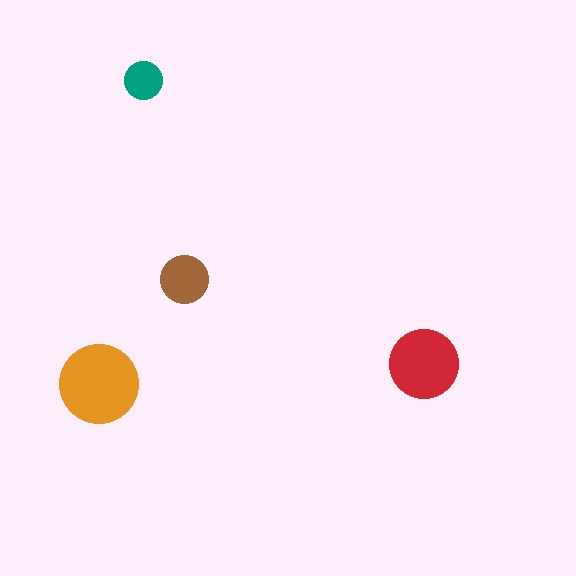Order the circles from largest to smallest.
the orange one, the red one, the brown one, the teal one.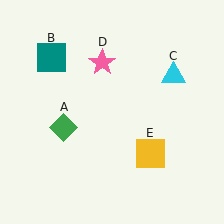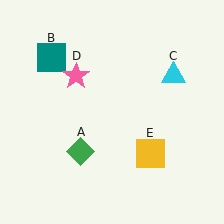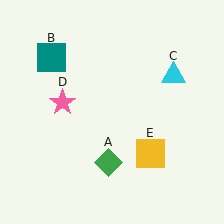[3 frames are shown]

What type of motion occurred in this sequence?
The green diamond (object A), pink star (object D) rotated counterclockwise around the center of the scene.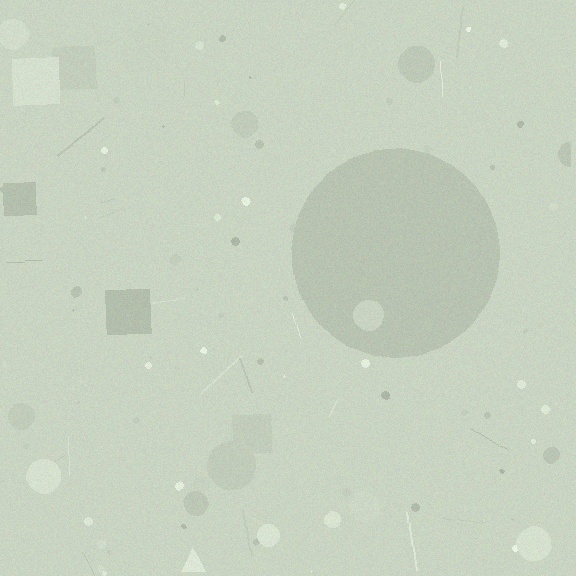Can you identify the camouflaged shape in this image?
The camouflaged shape is a circle.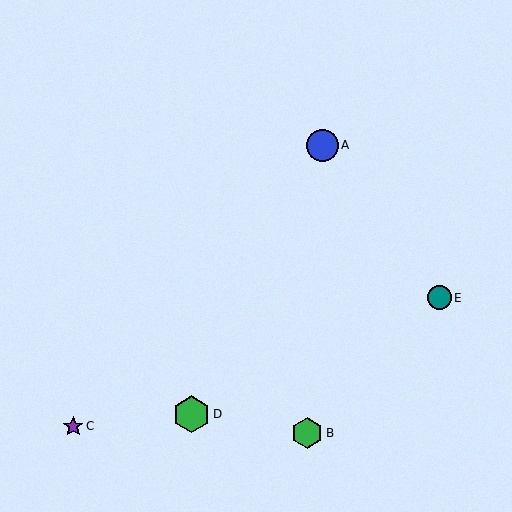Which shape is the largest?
The green hexagon (labeled D) is the largest.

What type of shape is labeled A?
Shape A is a blue circle.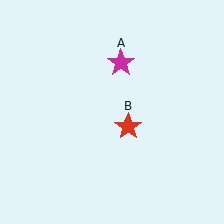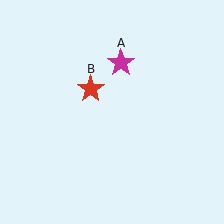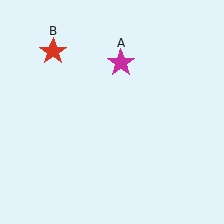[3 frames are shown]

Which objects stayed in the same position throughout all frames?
Magenta star (object A) remained stationary.